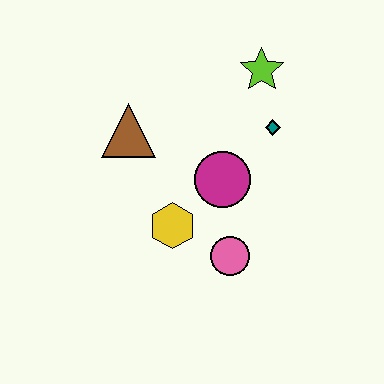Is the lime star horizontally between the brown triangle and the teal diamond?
Yes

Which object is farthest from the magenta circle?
The lime star is farthest from the magenta circle.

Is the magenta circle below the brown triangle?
Yes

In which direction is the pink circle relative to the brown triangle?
The pink circle is below the brown triangle.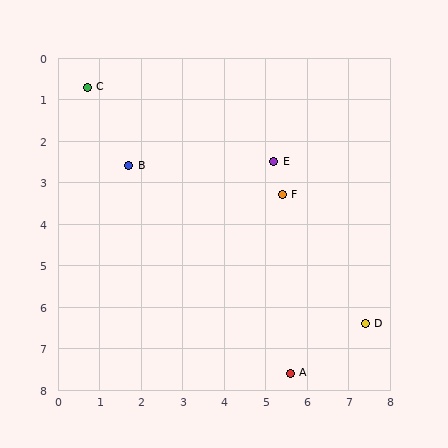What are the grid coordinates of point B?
Point B is at approximately (1.7, 2.6).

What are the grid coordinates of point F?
Point F is at approximately (5.4, 3.3).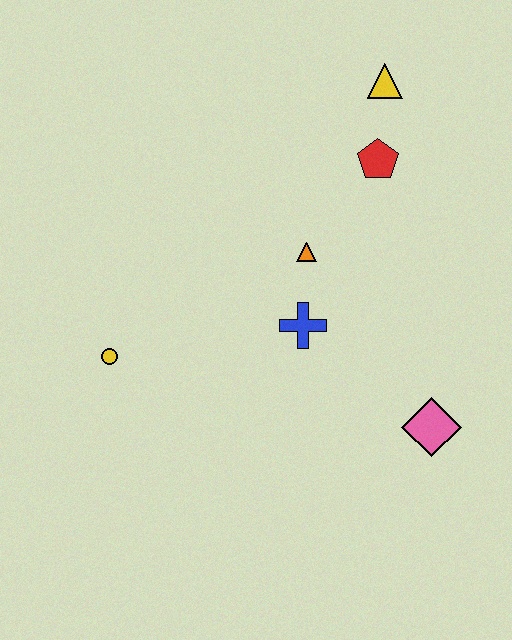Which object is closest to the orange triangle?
The blue cross is closest to the orange triangle.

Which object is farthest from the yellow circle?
The yellow triangle is farthest from the yellow circle.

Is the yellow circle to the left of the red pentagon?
Yes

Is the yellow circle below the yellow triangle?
Yes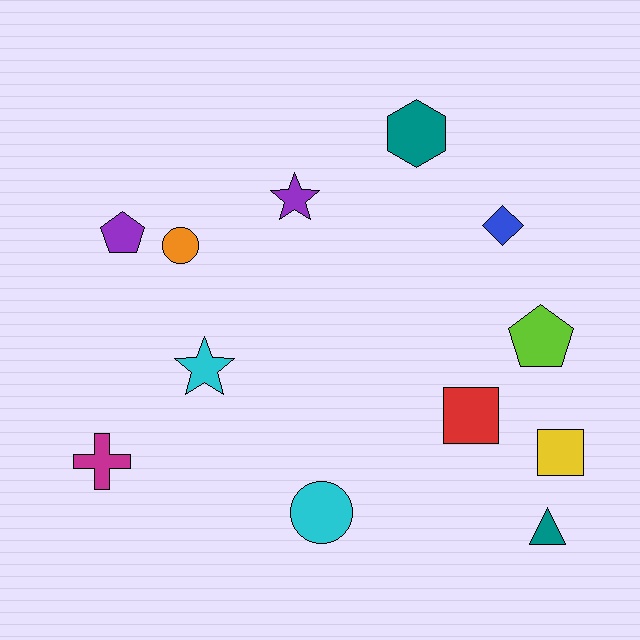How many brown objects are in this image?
There are no brown objects.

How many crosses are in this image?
There is 1 cross.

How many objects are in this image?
There are 12 objects.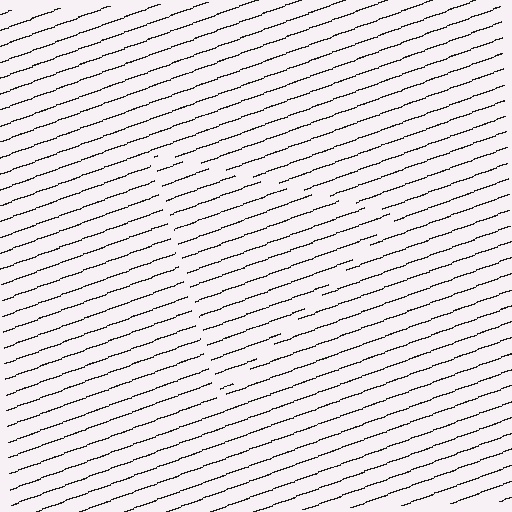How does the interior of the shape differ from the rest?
The interior of the shape contains the same grating, shifted by half a period — the contour is defined by the phase discontinuity where line-ends from the inner and outer gratings abut.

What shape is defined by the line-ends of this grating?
An illusory triangle. The interior of the shape contains the same grating, shifted by half a period — the contour is defined by the phase discontinuity where line-ends from the inner and outer gratings abut.